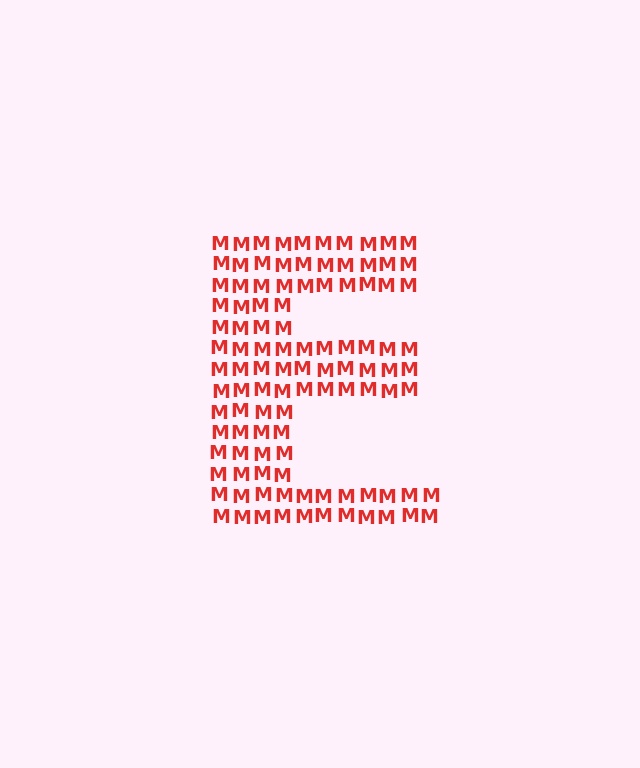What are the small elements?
The small elements are letter M's.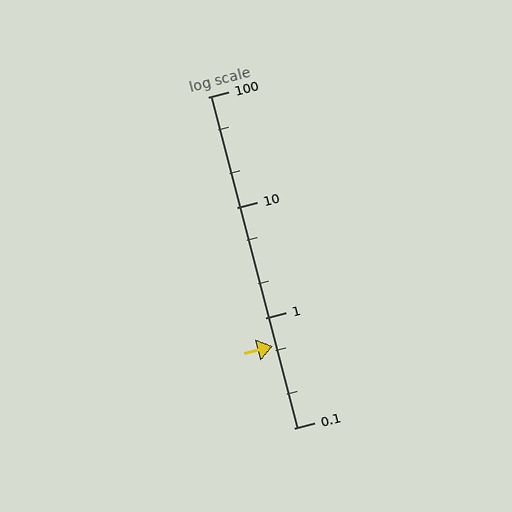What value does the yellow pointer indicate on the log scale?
The pointer indicates approximately 0.55.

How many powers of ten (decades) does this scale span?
The scale spans 3 decades, from 0.1 to 100.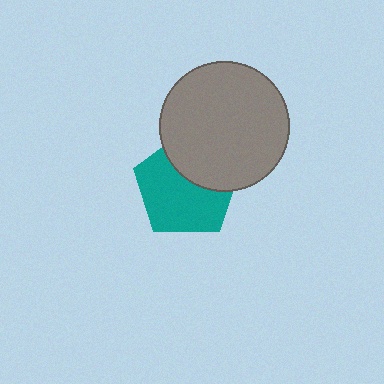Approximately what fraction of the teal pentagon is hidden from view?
Roughly 37% of the teal pentagon is hidden behind the gray circle.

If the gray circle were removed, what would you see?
You would see the complete teal pentagon.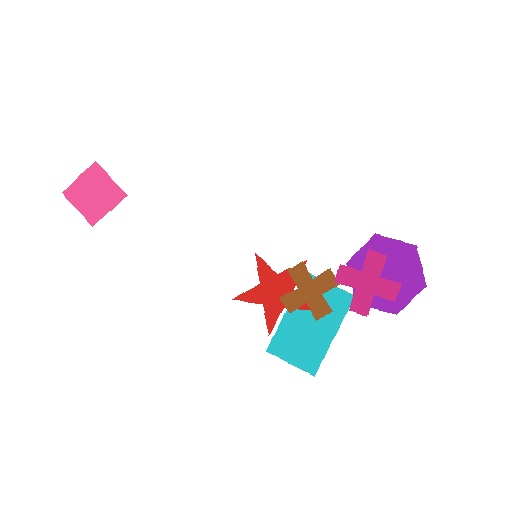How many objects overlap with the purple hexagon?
1 object overlaps with the purple hexagon.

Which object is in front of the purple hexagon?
The magenta cross is in front of the purple hexagon.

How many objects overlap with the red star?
2 objects overlap with the red star.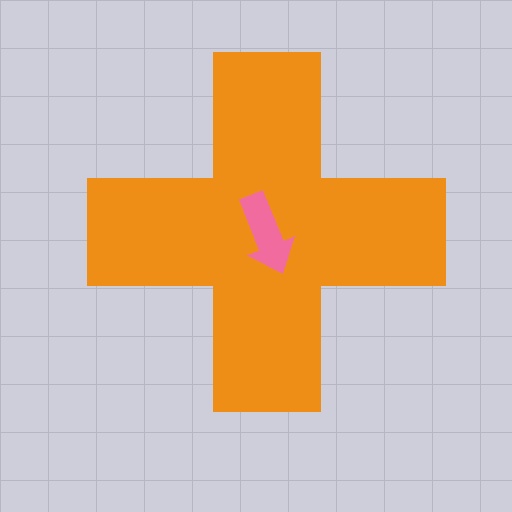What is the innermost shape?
The pink arrow.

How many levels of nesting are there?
2.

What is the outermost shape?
The orange cross.